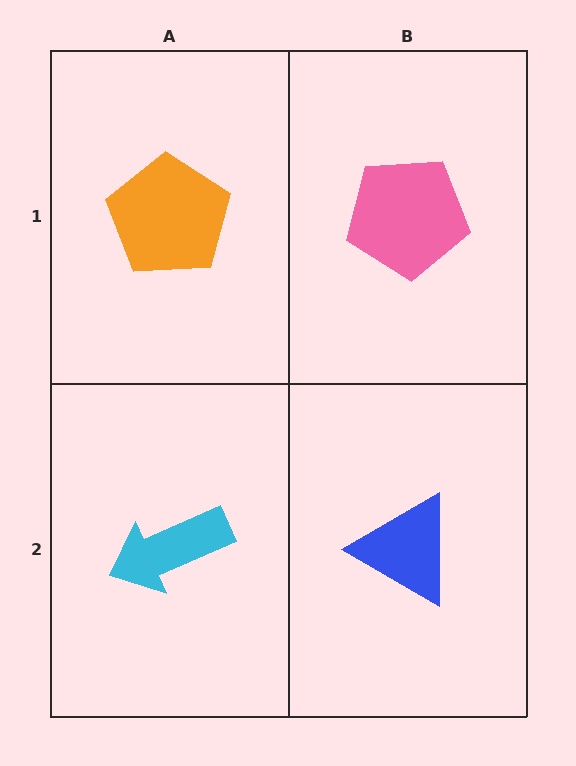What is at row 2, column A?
A cyan arrow.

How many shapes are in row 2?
2 shapes.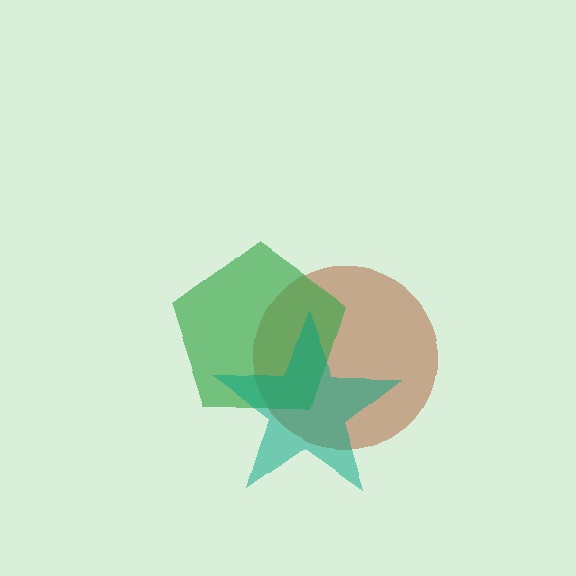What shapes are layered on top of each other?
The layered shapes are: a brown circle, a green pentagon, a teal star.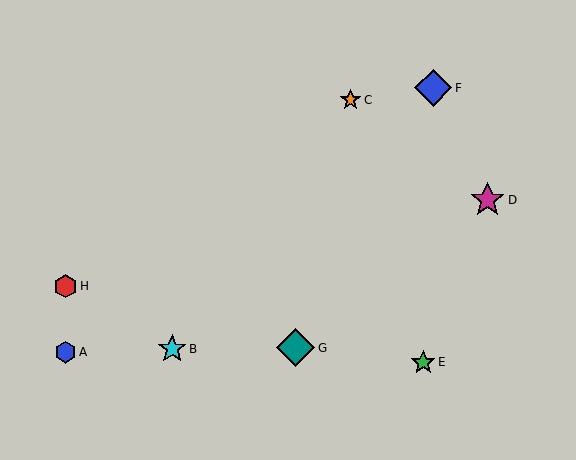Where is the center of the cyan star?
The center of the cyan star is at (172, 349).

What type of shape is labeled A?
Shape A is a blue hexagon.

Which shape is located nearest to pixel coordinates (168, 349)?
The cyan star (labeled B) at (172, 349) is nearest to that location.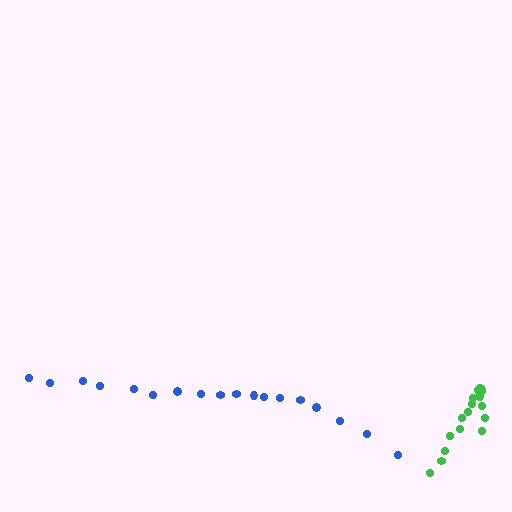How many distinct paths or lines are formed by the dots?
There are 2 distinct paths.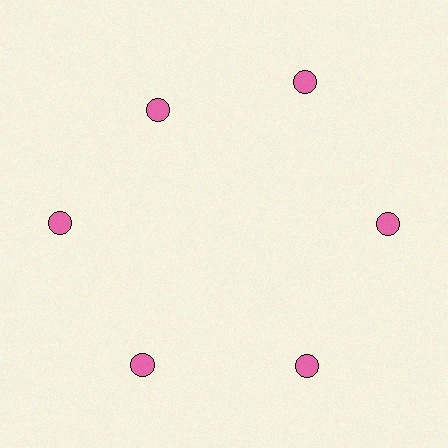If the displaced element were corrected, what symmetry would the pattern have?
It would have 6-fold rotational symmetry — the pattern would map onto itself every 60 degrees.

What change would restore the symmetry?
The symmetry would be restored by moving it outward, back onto the ring so that all 6 circles sit at equal angles and equal distance from the center.